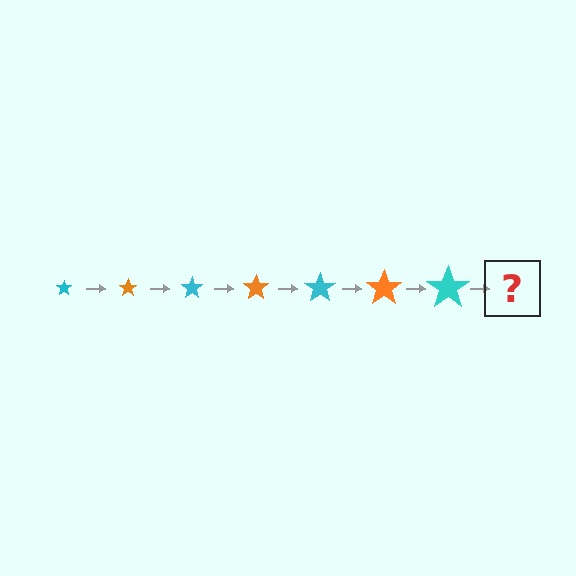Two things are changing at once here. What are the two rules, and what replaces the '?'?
The two rules are that the star grows larger each step and the color cycles through cyan and orange. The '?' should be an orange star, larger than the previous one.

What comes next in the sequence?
The next element should be an orange star, larger than the previous one.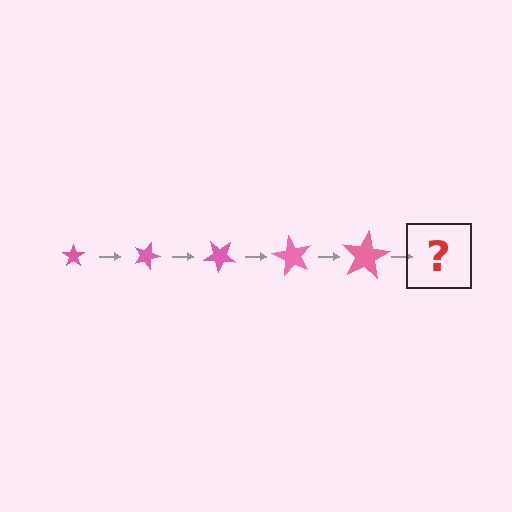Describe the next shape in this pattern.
It should be a star, larger than the previous one and rotated 100 degrees from the start.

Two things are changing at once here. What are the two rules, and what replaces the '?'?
The two rules are that the star grows larger each step and it rotates 20 degrees each step. The '?' should be a star, larger than the previous one and rotated 100 degrees from the start.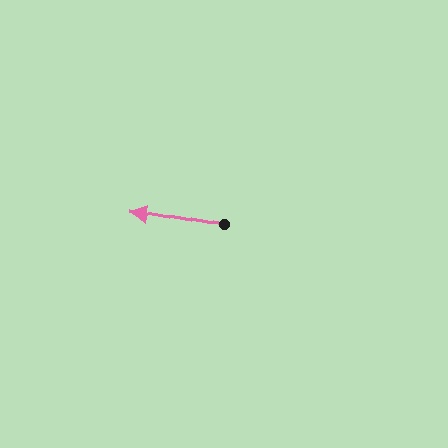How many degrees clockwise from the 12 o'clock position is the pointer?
Approximately 280 degrees.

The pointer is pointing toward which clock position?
Roughly 9 o'clock.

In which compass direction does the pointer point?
West.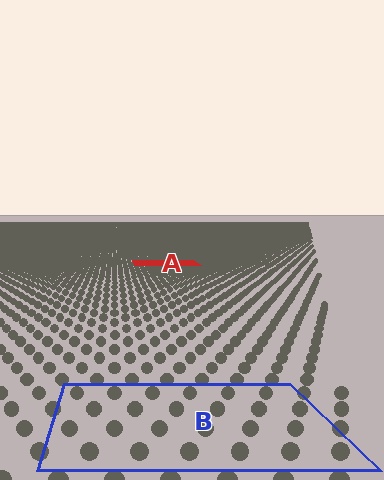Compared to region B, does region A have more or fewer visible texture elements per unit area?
Region A has more texture elements per unit area — they are packed more densely because it is farther away.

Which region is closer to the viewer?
Region B is closer. The texture elements there are larger and more spread out.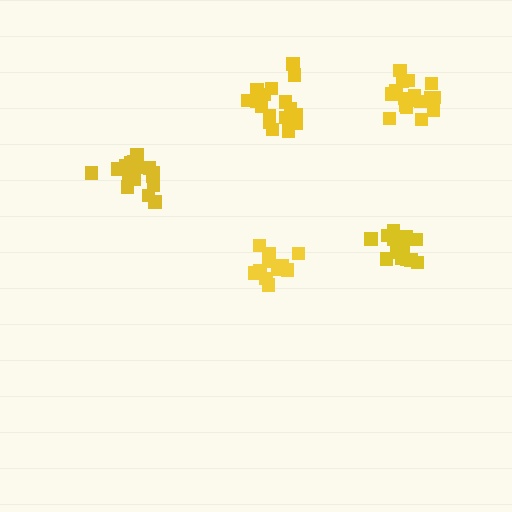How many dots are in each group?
Group 1: 18 dots, Group 2: 17 dots, Group 3: 17 dots, Group 4: 12 dots, Group 5: 18 dots (82 total).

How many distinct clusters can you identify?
There are 5 distinct clusters.